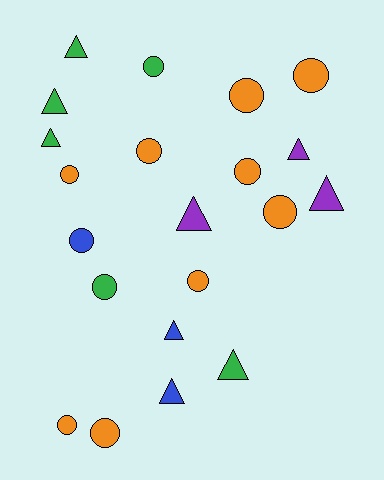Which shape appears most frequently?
Circle, with 12 objects.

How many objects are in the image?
There are 21 objects.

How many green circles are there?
There are 2 green circles.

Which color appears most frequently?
Orange, with 9 objects.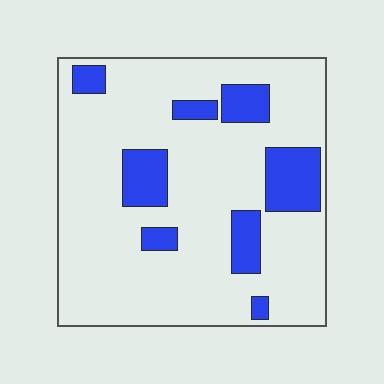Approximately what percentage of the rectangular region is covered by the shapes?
Approximately 20%.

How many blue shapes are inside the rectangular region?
8.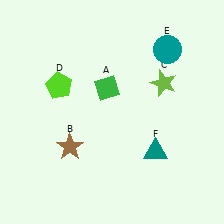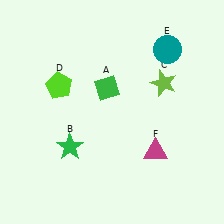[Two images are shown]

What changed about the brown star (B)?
In Image 1, B is brown. In Image 2, it changed to green.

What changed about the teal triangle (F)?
In Image 1, F is teal. In Image 2, it changed to magenta.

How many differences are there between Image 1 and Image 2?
There are 2 differences between the two images.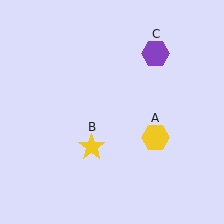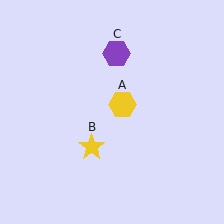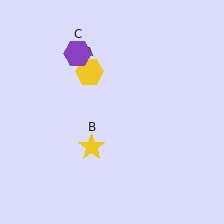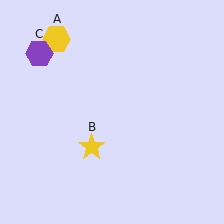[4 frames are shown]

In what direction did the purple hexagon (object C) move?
The purple hexagon (object C) moved left.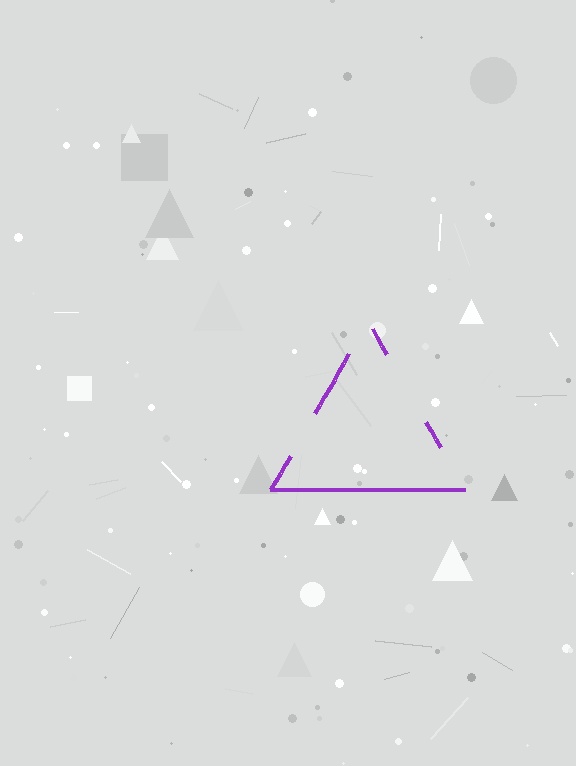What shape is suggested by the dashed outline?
The dashed outline suggests a triangle.